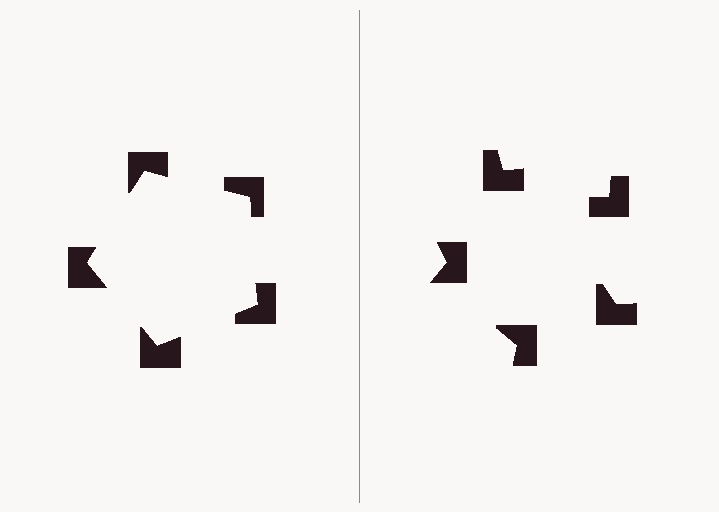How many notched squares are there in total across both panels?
10 — 5 on each side.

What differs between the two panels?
The notched squares are positioned identically on both sides; only the wedge orientations differ. On the left they align to a pentagon; on the right they are misaligned.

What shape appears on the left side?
An illusory pentagon.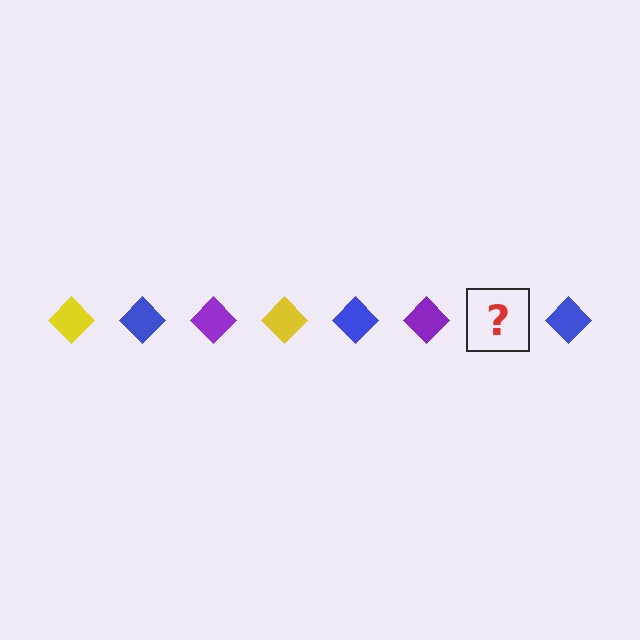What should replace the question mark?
The question mark should be replaced with a yellow diamond.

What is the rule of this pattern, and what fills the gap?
The rule is that the pattern cycles through yellow, blue, purple diamonds. The gap should be filled with a yellow diamond.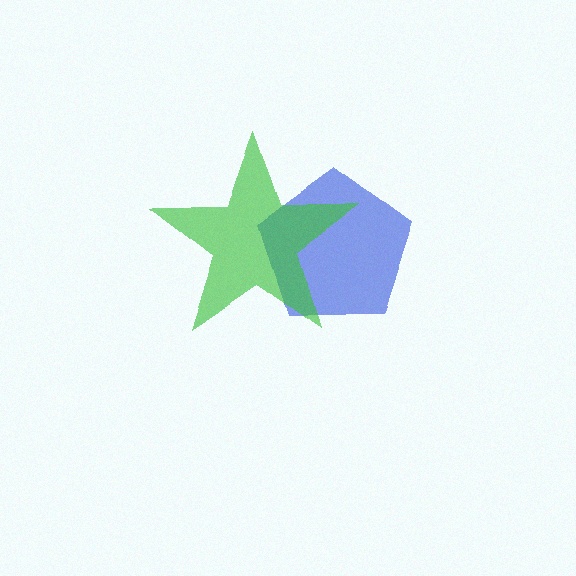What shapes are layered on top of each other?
The layered shapes are: a blue pentagon, a green star.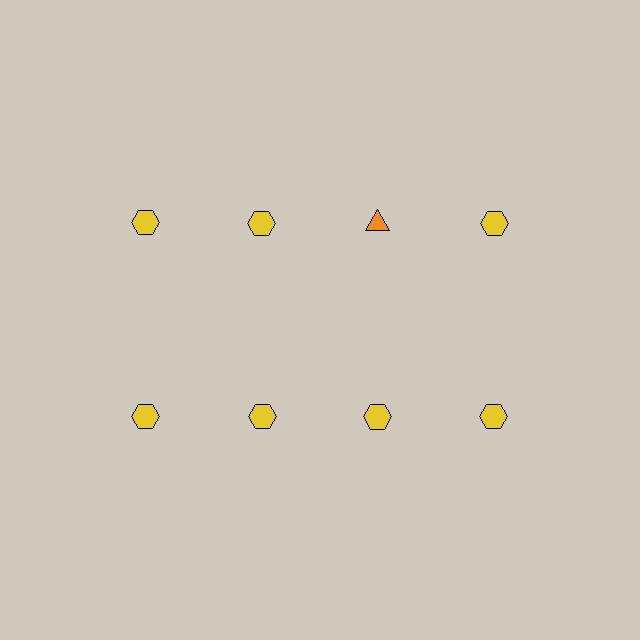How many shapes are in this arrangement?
There are 8 shapes arranged in a grid pattern.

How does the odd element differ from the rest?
It differs in both color (orange instead of yellow) and shape (triangle instead of hexagon).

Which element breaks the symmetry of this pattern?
The orange triangle in the top row, center column breaks the symmetry. All other shapes are yellow hexagons.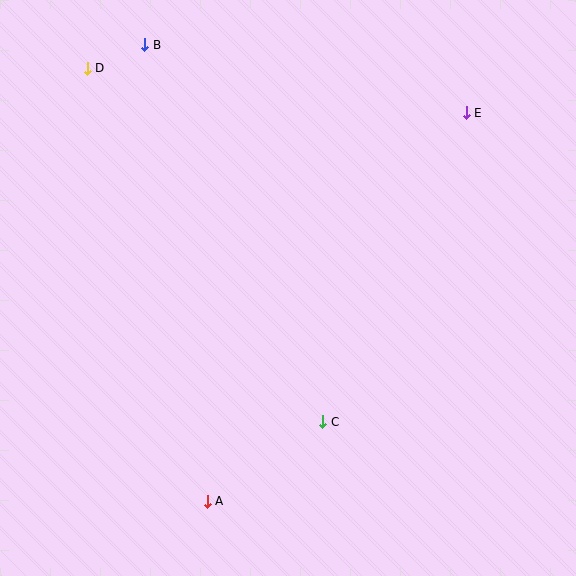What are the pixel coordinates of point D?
Point D is at (87, 68).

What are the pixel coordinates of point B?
Point B is at (145, 45).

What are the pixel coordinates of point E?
Point E is at (466, 113).